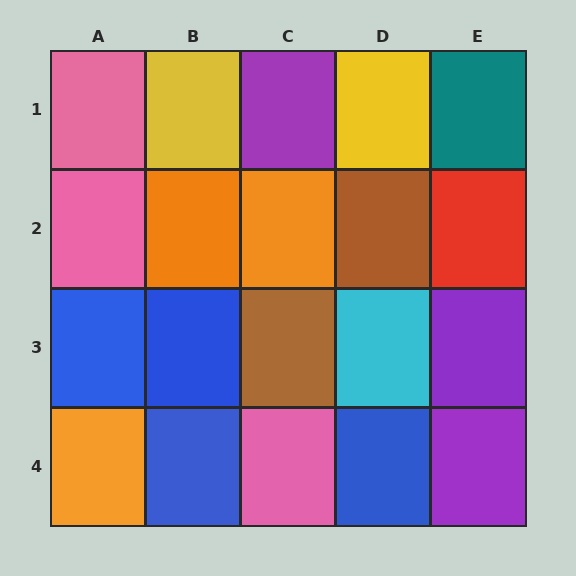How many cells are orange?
3 cells are orange.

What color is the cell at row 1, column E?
Teal.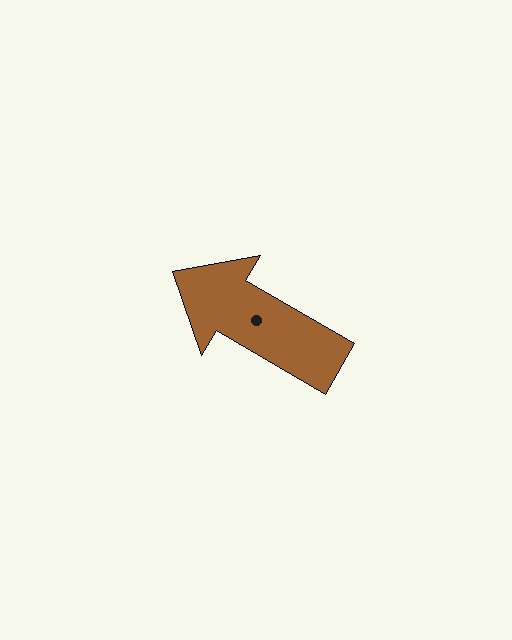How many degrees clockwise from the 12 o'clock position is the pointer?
Approximately 300 degrees.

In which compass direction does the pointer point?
Northwest.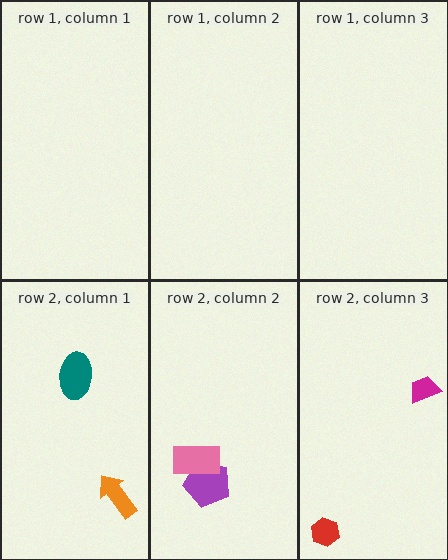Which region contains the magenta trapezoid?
The row 2, column 3 region.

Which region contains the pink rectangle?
The row 2, column 2 region.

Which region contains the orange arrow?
The row 2, column 1 region.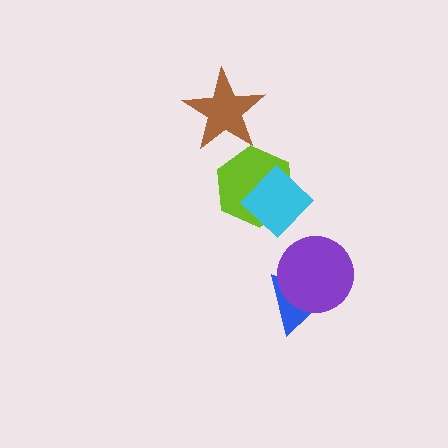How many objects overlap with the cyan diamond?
1 object overlaps with the cyan diamond.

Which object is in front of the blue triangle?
The purple circle is in front of the blue triangle.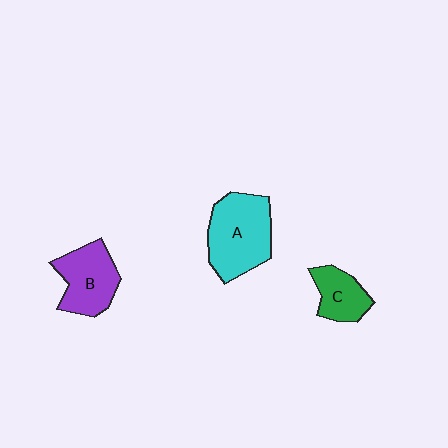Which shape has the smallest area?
Shape C (green).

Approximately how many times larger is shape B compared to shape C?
Approximately 1.5 times.